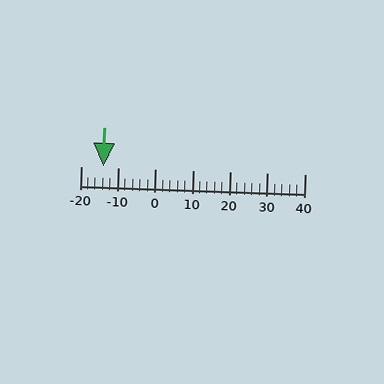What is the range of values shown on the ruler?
The ruler shows values from -20 to 40.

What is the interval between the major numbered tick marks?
The major tick marks are spaced 10 units apart.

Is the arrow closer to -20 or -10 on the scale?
The arrow is closer to -10.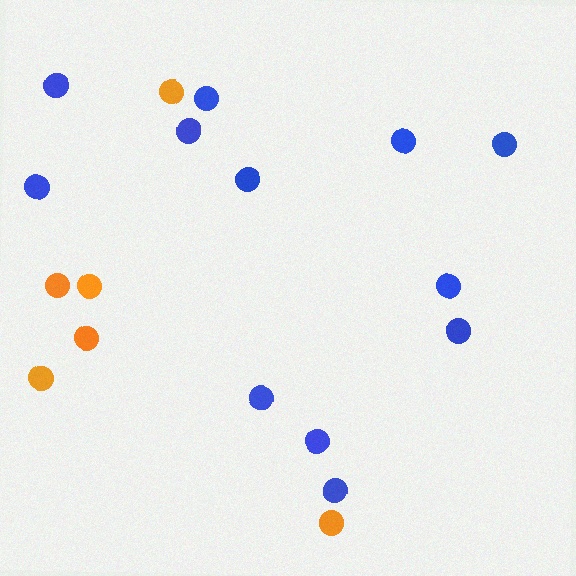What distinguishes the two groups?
There are 2 groups: one group of blue circles (12) and one group of orange circles (6).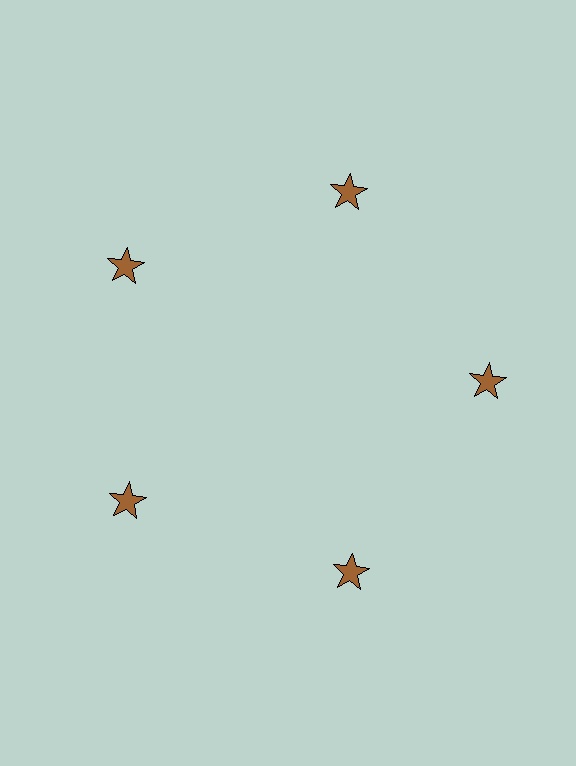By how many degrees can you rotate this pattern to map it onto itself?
The pattern maps onto itself every 72 degrees of rotation.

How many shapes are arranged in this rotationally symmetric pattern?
There are 5 shapes, arranged in 5 groups of 1.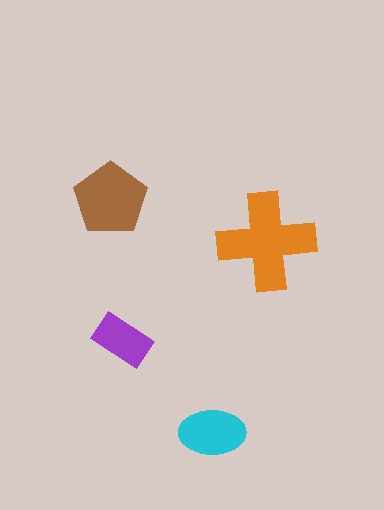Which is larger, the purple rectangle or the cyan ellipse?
The cyan ellipse.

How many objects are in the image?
There are 4 objects in the image.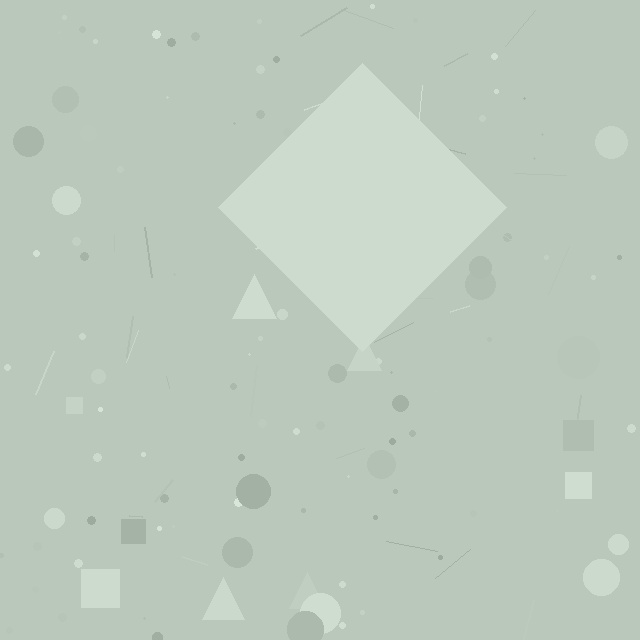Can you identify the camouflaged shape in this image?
The camouflaged shape is a diamond.